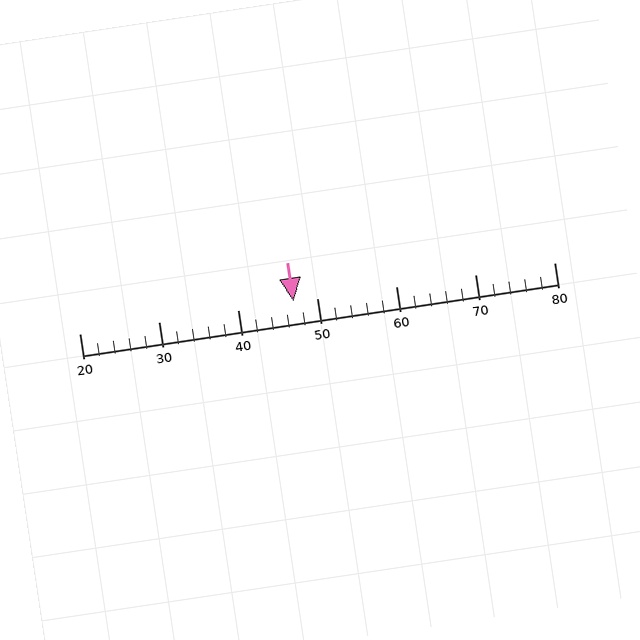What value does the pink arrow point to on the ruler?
The pink arrow points to approximately 47.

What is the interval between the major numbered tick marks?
The major tick marks are spaced 10 units apart.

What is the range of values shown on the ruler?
The ruler shows values from 20 to 80.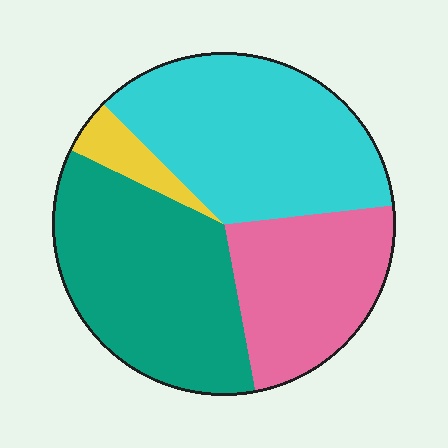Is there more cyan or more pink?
Cyan.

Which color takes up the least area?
Yellow, at roughly 5%.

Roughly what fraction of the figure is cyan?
Cyan covers 36% of the figure.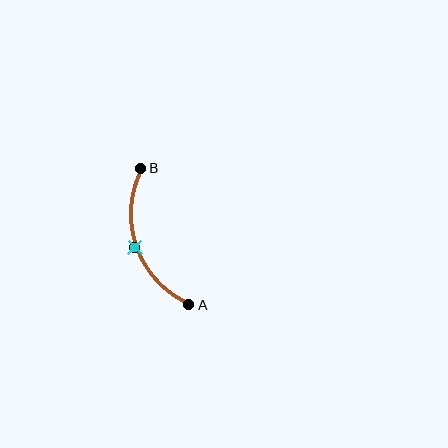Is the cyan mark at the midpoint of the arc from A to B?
Yes. The cyan mark lies on the arc at equal arc-length from both A and B — it is the arc midpoint.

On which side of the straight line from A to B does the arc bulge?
The arc bulges to the left of the straight line connecting A and B.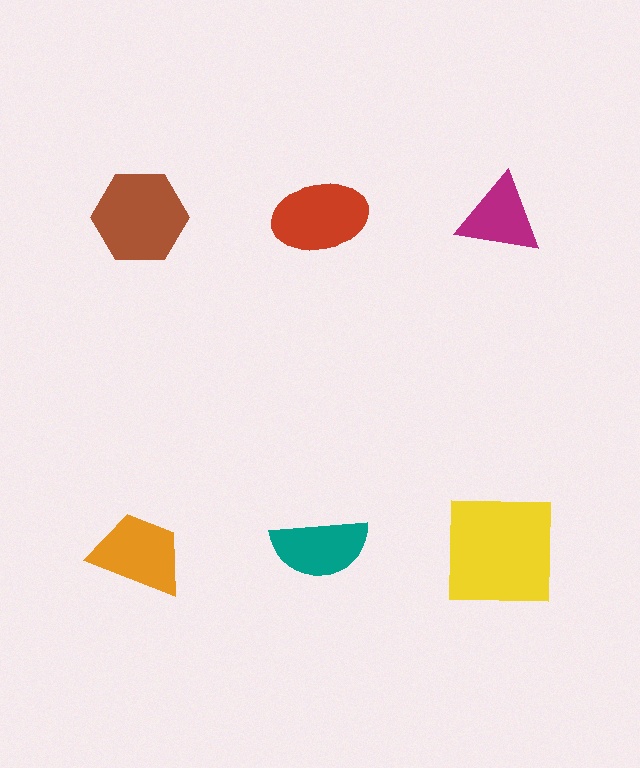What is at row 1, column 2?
A red ellipse.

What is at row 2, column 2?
A teal semicircle.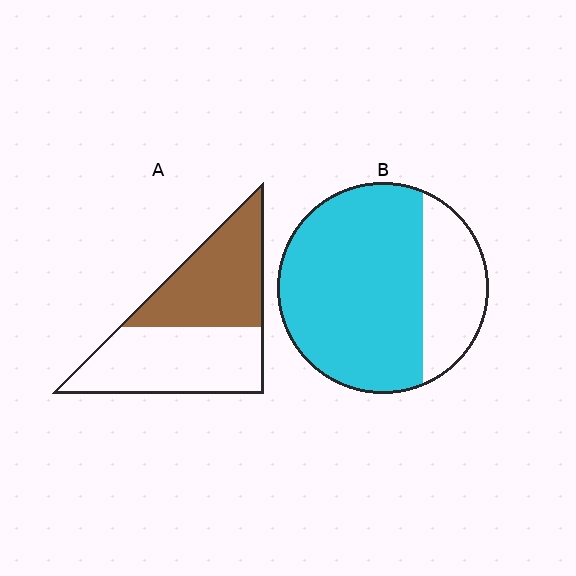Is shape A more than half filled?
Roughly half.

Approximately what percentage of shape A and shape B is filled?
A is approximately 45% and B is approximately 75%.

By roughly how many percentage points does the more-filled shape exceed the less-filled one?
By roughly 25 percentage points (B over A).